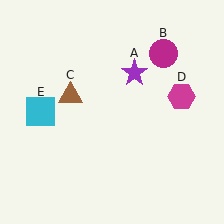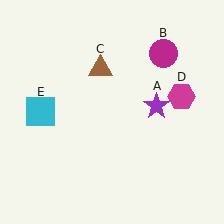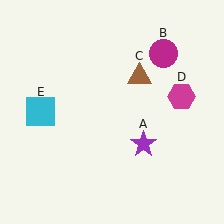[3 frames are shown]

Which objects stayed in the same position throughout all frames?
Magenta circle (object B) and magenta hexagon (object D) and cyan square (object E) remained stationary.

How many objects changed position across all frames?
2 objects changed position: purple star (object A), brown triangle (object C).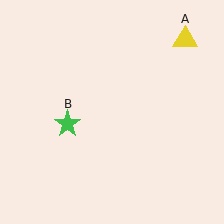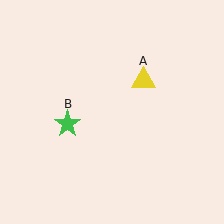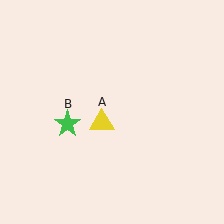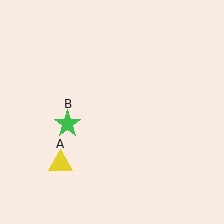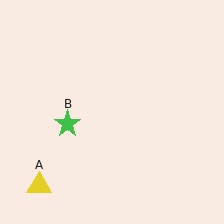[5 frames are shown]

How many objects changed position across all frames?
1 object changed position: yellow triangle (object A).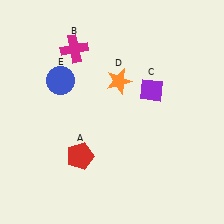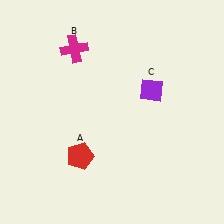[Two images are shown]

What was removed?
The orange star (D), the blue circle (E) were removed in Image 2.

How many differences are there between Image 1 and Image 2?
There are 2 differences between the two images.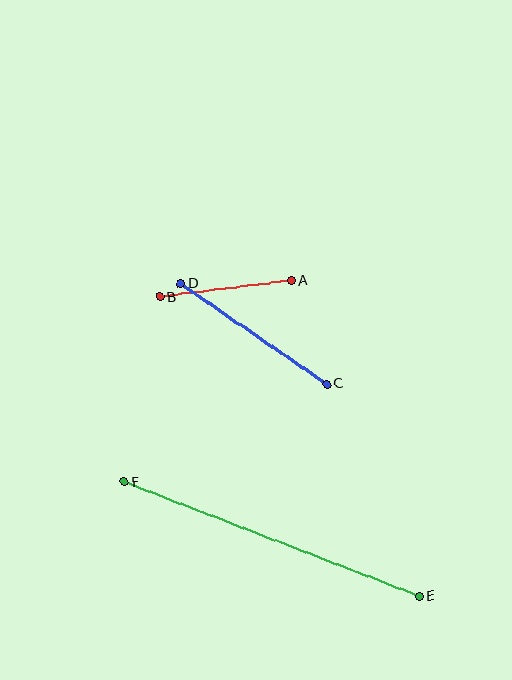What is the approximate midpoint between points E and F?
The midpoint is at approximately (272, 539) pixels.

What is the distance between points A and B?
The distance is approximately 133 pixels.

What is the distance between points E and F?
The distance is approximately 317 pixels.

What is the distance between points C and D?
The distance is approximately 177 pixels.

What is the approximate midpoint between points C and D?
The midpoint is at approximately (254, 334) pixels.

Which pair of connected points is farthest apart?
Points E and F are farthest apart.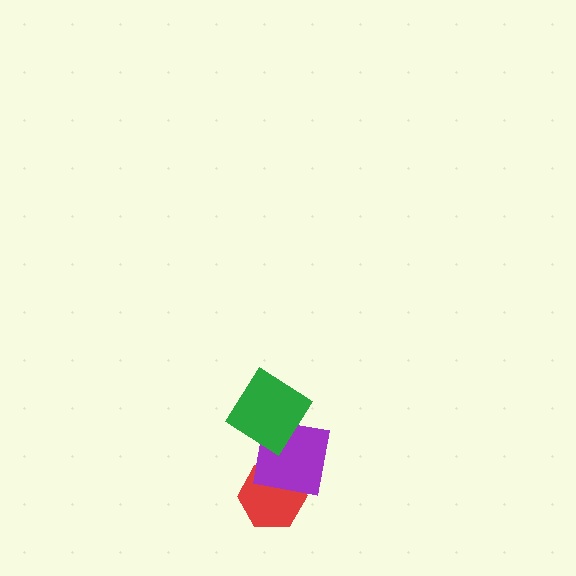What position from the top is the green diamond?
The green diamond is 1st from the top.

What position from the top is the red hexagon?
The red hexagon is 3rd from the top.